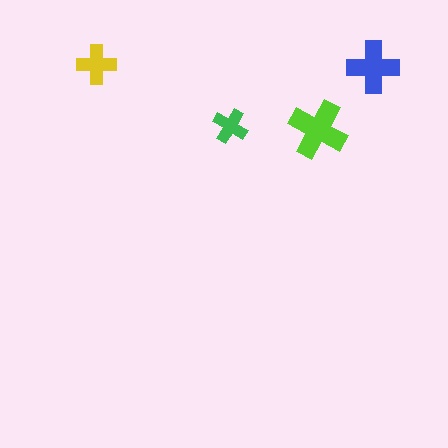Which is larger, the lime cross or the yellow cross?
The lime one.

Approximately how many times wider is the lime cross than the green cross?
About 1.5 times wider.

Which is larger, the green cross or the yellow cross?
The yellow one.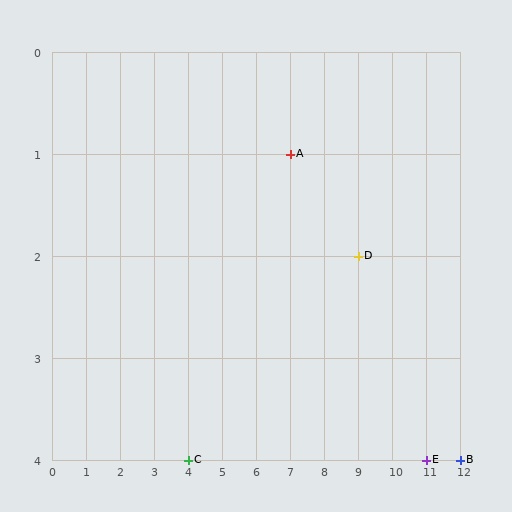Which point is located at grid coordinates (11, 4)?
Point E is at (11, 4).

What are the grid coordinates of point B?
Point B is at grid coordinates (12, 4).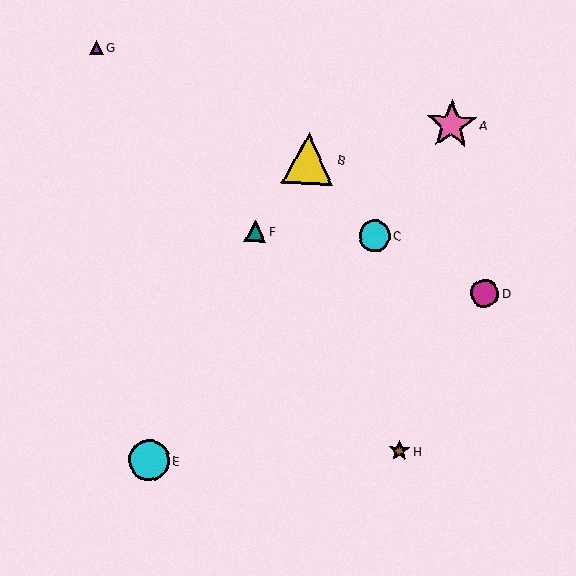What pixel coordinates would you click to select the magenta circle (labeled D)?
Click at (485, 293) to select the magenta circle D.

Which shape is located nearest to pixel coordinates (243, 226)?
The teal triangle (labeled F) at (255, 231) is nearest to that location.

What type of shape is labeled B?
Shape B is a yellow triangle.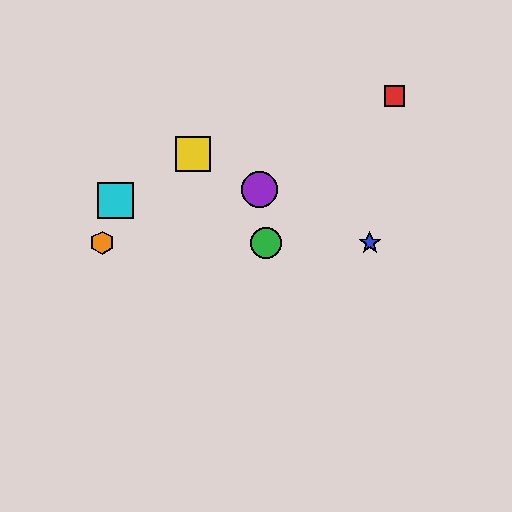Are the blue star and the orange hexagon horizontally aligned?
Yes, both are at y≈243.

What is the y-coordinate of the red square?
The red square is at y≈96.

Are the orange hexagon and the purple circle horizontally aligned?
No, the orange hexagon is at y≈243 and the purple circle is at y≈190.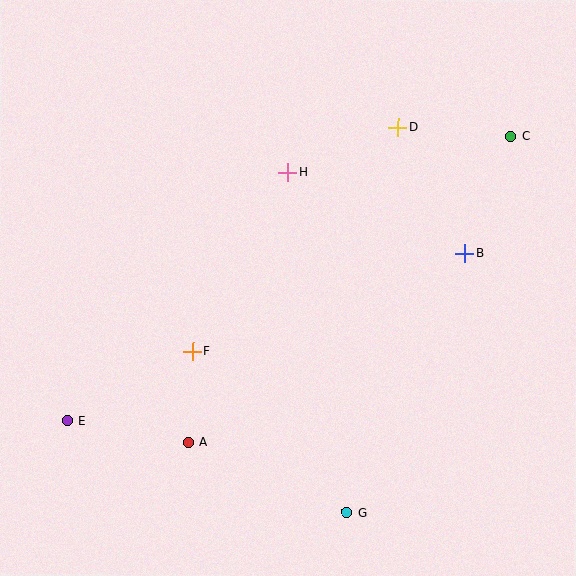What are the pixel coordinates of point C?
Point C is at (511, 136).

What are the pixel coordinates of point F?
Point F is at (192, 352).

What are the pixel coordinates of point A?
Point A is at (188, 442).